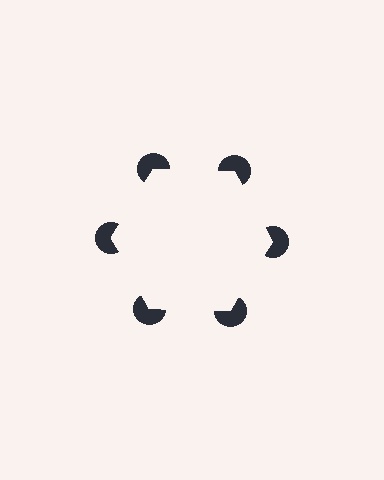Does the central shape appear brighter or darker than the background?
It typically appears slightly brighter than the background, even though no actual brightness change is drawn.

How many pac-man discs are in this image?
There are 6 — one at each vertex of the illusory hexagon.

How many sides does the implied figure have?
6 sides.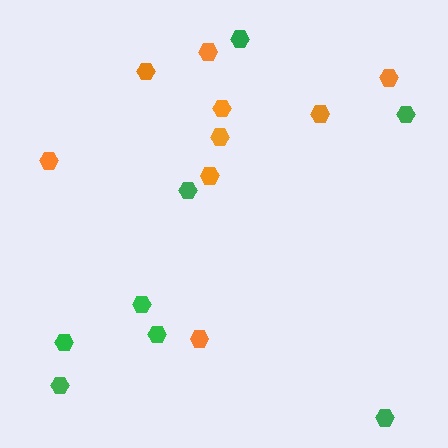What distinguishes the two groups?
There are 2 groups: one group of green hexagons (8) and one group of orange hexagons (9).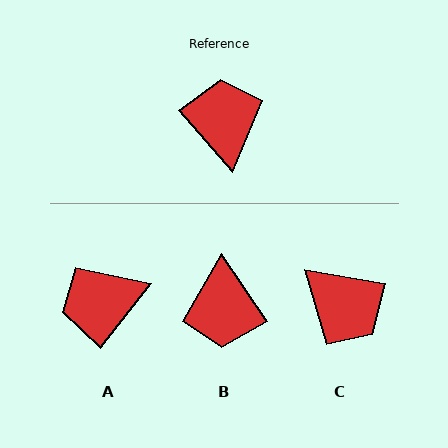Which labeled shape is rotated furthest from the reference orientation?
B, about 173 degrees away.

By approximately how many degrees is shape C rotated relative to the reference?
Approximately 141 degrees clockwise.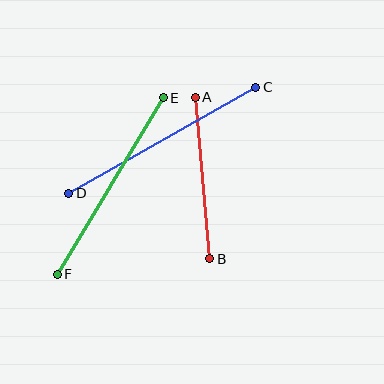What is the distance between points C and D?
The distance is approximately 215 pixels.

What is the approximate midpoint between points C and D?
The midpoint is at approximately (162, 140) pixels.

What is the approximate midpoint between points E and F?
The midpoint is at approximately (110, 186) pixels.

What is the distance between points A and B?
The distance is approximately 162 pixels.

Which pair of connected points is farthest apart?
Points C and D are farthest apart.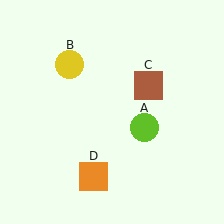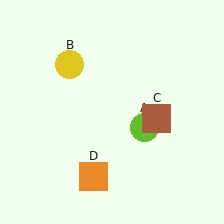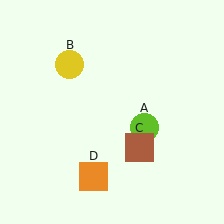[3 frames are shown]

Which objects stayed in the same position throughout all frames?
Lime circle (object A) and yellow circle (object B) and orange square (object D) remained stationary.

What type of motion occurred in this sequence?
The brown square (object C) rotated clockwise around the center of the scene.